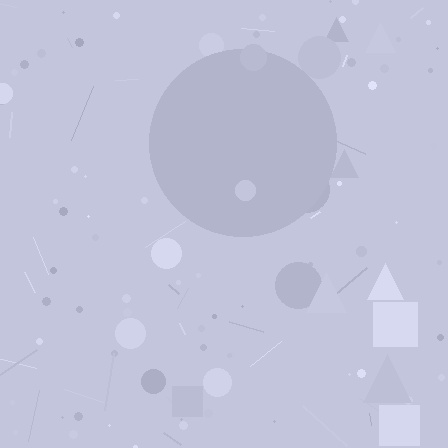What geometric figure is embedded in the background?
A circle is embedded in the background.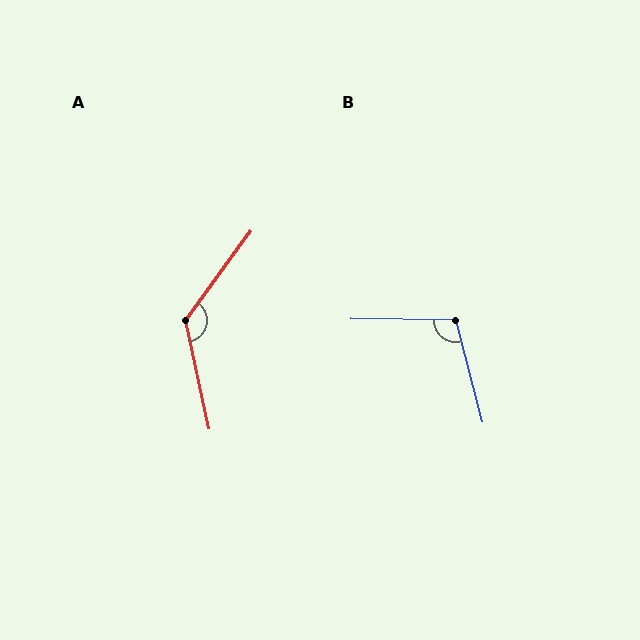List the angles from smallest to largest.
B (105°), A (131°).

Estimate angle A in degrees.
Approximately 131 degrees.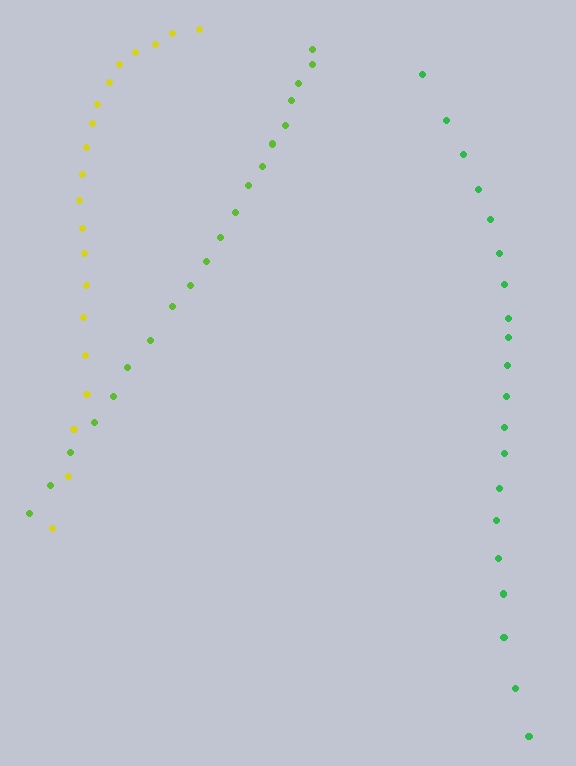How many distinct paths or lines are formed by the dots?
There are 3 distinct paths.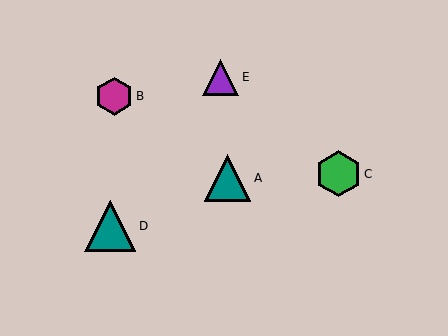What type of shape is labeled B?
Shape B is a magenta hexagon.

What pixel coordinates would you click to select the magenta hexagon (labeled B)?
Click at (114, 96) to select the magenta hexagon B.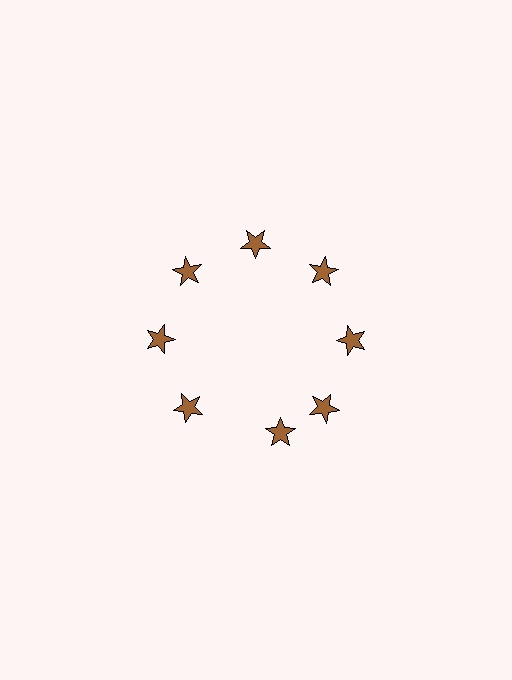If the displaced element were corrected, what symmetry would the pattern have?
It would have 8-fold rotational symmetry — the pattern would map onto itself every 45 degrees.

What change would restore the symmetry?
The symmetry would be restored by rotating it back into even spacing with its neighbors so that all 8 stars sit at equal angles and equal distance from the center.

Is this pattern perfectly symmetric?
No. The 8 brown stars are arranged in a ring, but one element near the 6 o'clock position is rotated out of alignment along the ring, breaking the 8-fold rotational symmetry.